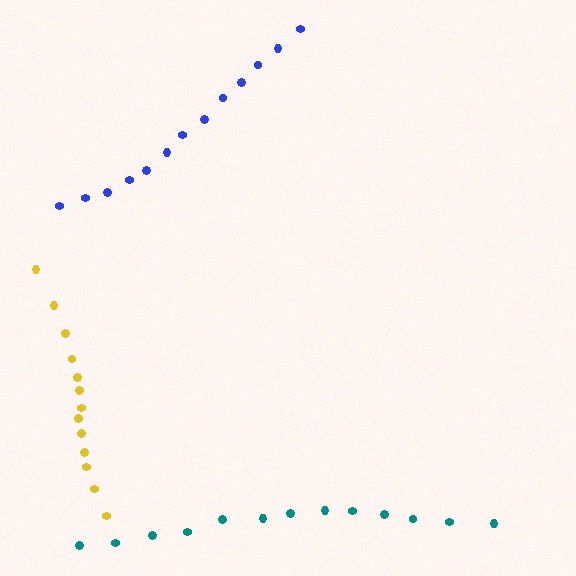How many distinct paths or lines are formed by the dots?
There are 3 distinct paths.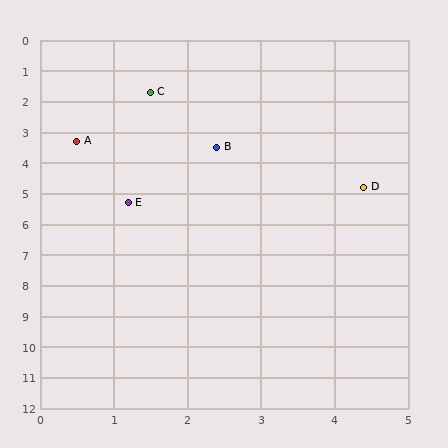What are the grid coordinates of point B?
Point B is at approximately (2.4, 3.5).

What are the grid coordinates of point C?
Point C is at approximately (1.5, 1.7).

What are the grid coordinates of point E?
Point E is at approximately (1.2, 5.3).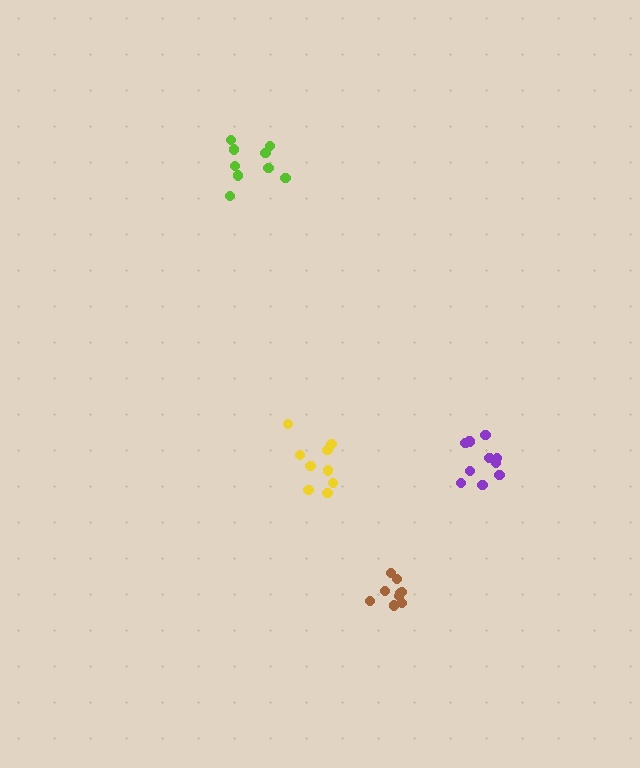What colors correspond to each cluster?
The clusters are colored: brown, purple, lime, yellow.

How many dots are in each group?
Group 1: 9 dots, Group 2: 10 dots, Group 3: 9 dots, Group 4: 9 dots (37 total).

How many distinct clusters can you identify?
There are 4 distinct clusters.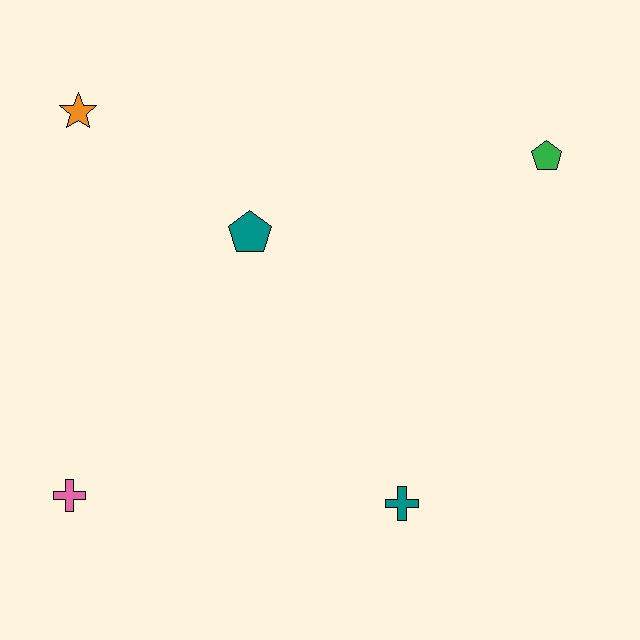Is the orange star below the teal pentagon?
No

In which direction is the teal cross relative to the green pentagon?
The teal cross is below the green pentagon.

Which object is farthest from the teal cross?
The orange star is farthest from the teal cross.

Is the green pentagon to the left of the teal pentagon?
No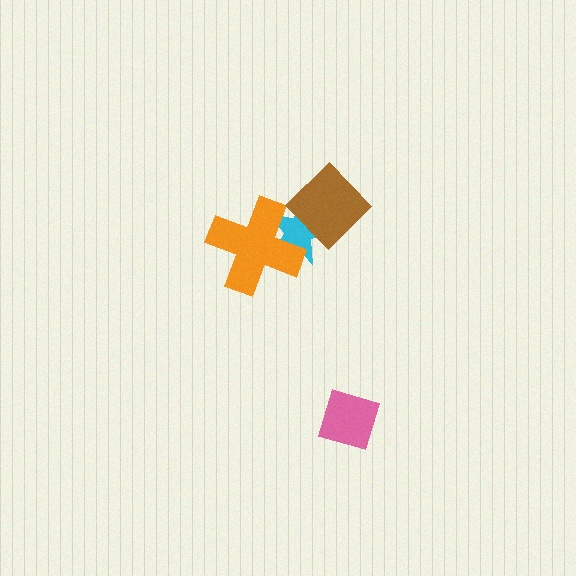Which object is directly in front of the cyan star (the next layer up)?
The orange cross is directly in front of the cyan star.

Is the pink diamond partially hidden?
No, no other shape covers it.